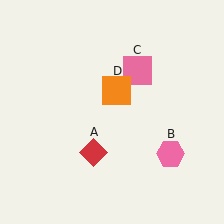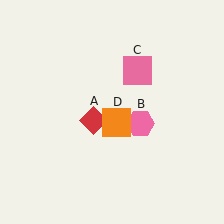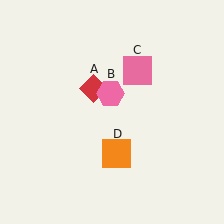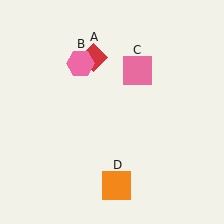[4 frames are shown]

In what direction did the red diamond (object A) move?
The red diamond (object A) moved up.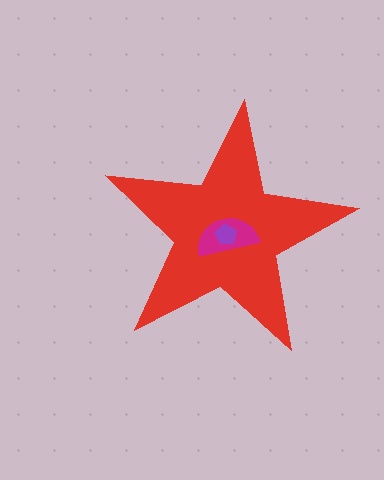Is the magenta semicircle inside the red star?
Yes.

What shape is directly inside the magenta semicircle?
The purple pentagon.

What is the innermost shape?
The purple pentagon.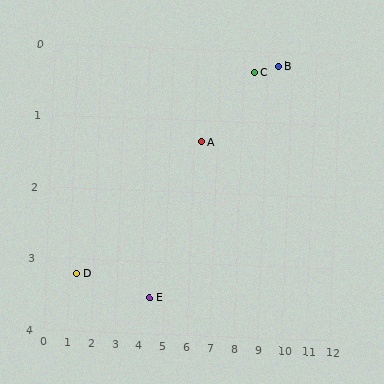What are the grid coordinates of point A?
Point A is at approximately (6.3, 1.3).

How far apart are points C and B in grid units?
Points C and B are about 1.0 grid units apart.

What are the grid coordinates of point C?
Point C is at approximately (8.4, 0.3).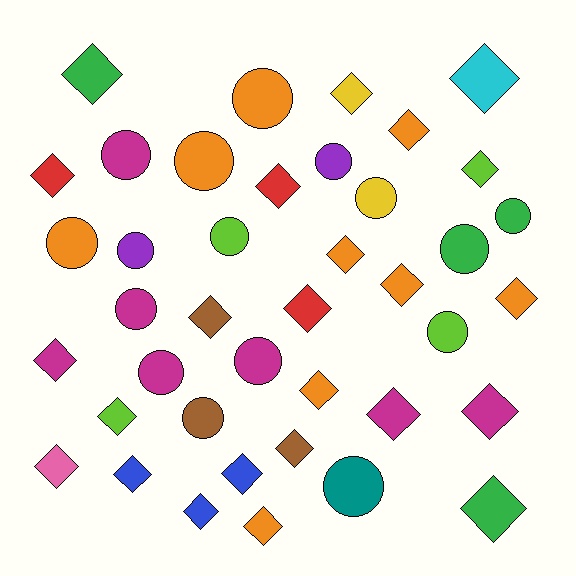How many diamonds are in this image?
There are 24 diamonds.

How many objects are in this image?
There are 40 objects.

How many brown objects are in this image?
There are 3 brown objects.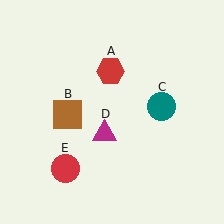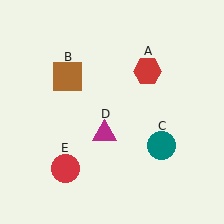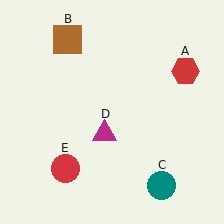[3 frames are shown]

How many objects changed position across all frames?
3 objects changed position: red hexagon (object A), brown square (object B), teal circle (object C).